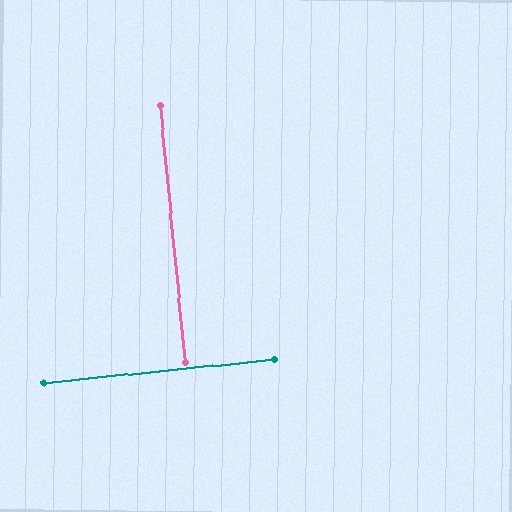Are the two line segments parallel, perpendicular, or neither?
Perpendicular — they meet at approximately 90°.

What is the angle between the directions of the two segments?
Approximately 90 degrees.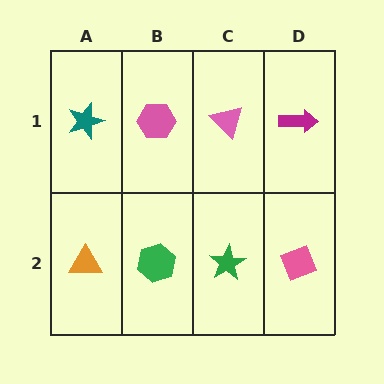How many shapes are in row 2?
4 shapes.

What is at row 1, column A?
A teal star.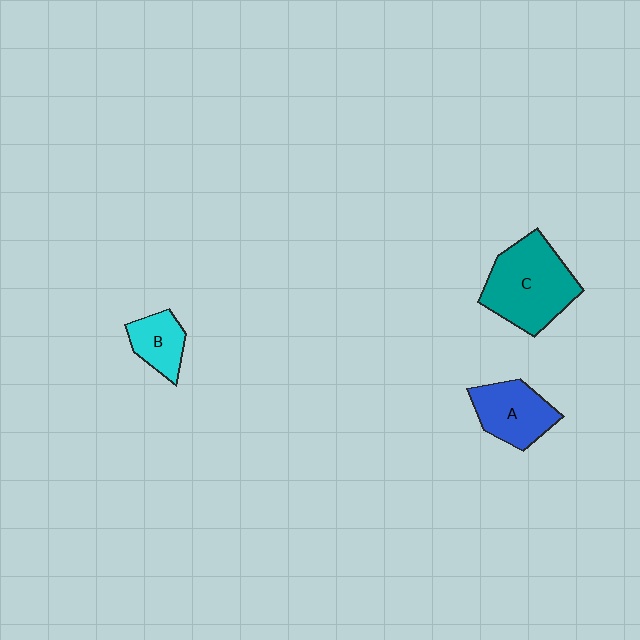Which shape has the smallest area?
Shape B (cyan).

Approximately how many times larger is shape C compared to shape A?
Approximately 1.5 times.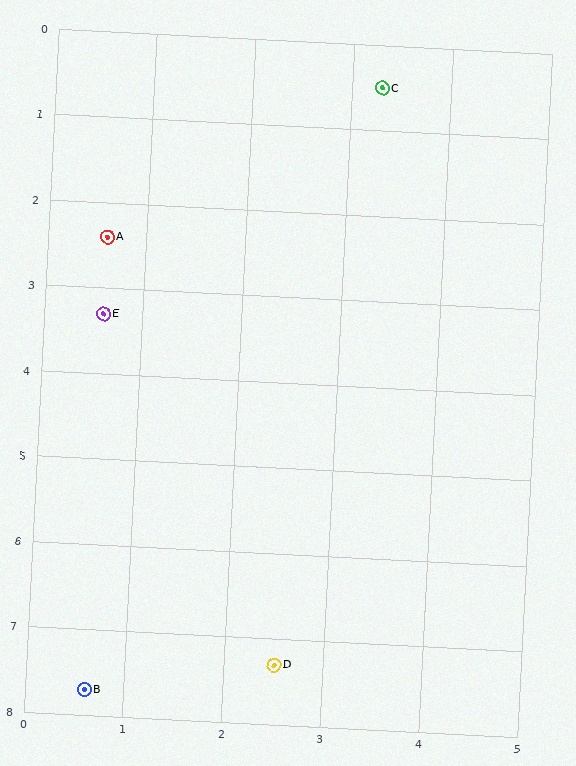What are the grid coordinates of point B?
Point B is at approximately (0.6, 7.7).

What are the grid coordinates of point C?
Point C is at approximately (3.3, 0.5).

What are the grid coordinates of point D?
Point D is at approximately (2.5, 7.3).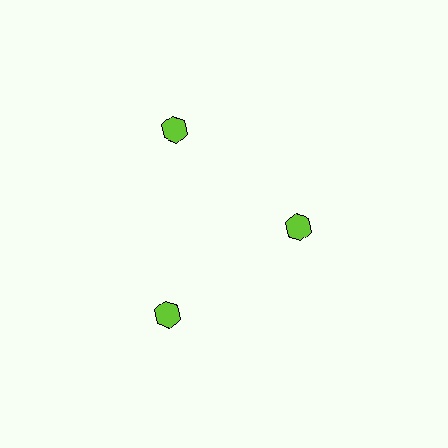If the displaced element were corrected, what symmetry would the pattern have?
It would have 3-fold rotational symmetry — the pattern would map onto itself every 120 degrees.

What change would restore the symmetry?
The symmetry would be restored by moving it outward, back onto the ring so that all 3 hexagons sit at equal angles and equal distance from the center.